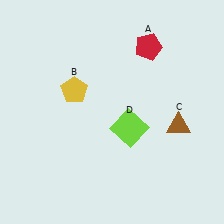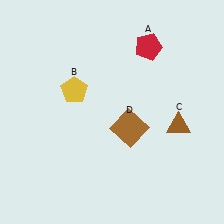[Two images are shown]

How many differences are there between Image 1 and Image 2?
There is 1 difference between the two images.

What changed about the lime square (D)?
In Image 1, D is lime. In Image 2, it changed to brown.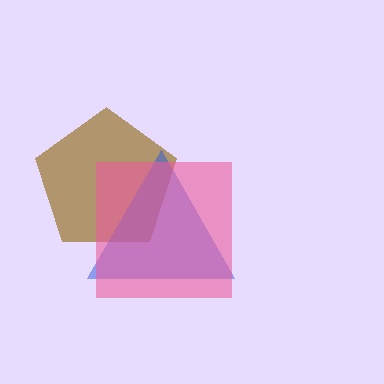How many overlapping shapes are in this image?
There are 3 overlapping shapes in the image.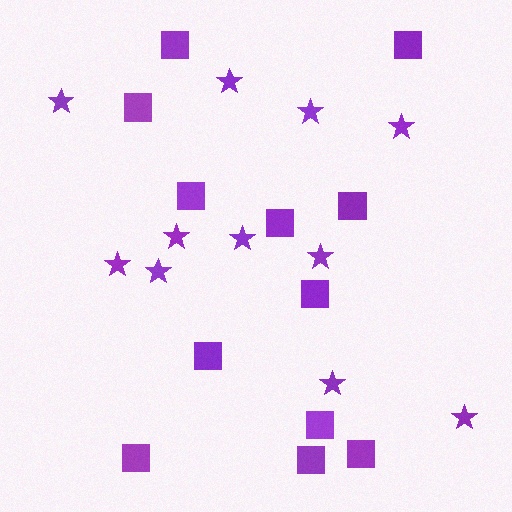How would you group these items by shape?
There are 2 groups: one group of squares (12) and one group of stars (11).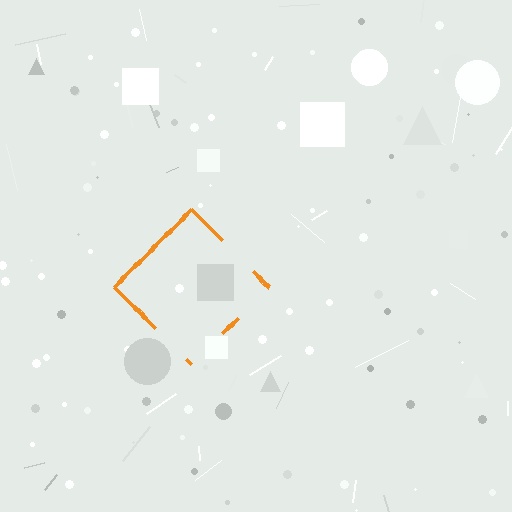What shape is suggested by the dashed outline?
The dashed outline suggests a diamond.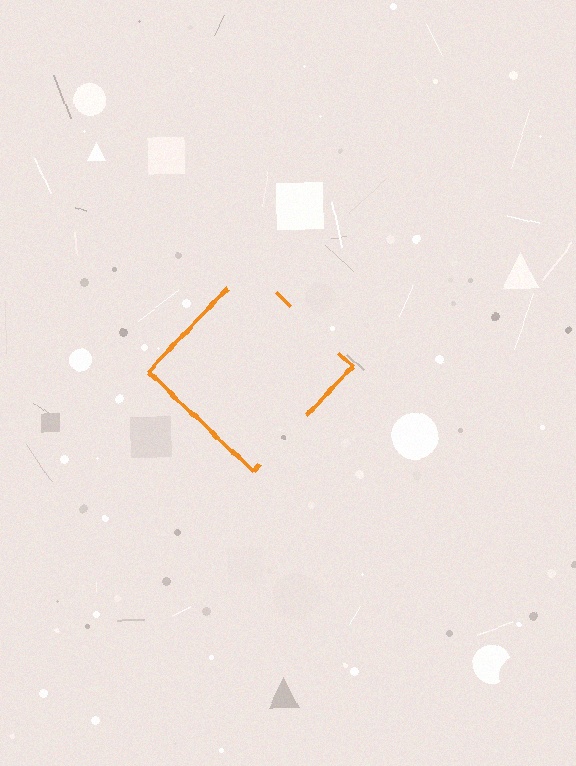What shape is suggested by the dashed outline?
The dashed outline suggests a diamond.